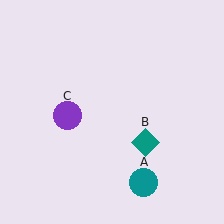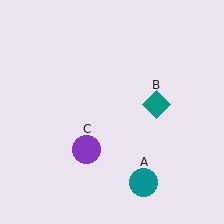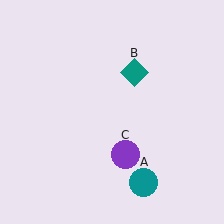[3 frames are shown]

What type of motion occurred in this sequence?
The teal diamond (object B), purple circle (object C) rotated counterclockwise around the center of the scene.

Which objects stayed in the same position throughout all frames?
Teal circle (object A) remained stationary.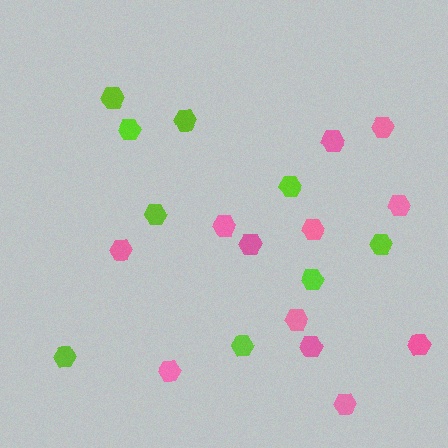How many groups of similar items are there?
There are 2 groups: one group of lime hexagons (9) and one group of pink hexagons (12).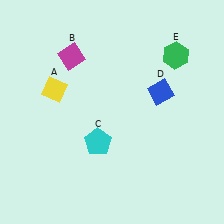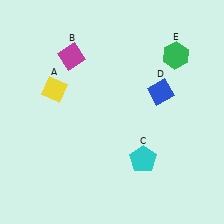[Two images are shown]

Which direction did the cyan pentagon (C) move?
The cyan pentagon (C) moved right.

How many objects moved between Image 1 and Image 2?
1 object moved between the two images.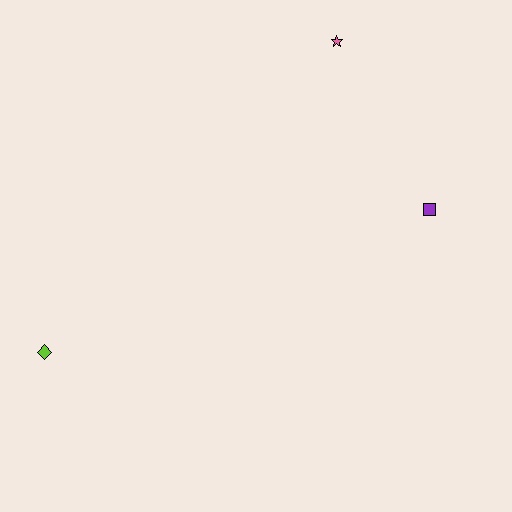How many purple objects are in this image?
There is 1 purple object.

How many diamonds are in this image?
There is 1 diamond.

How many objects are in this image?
There are 3 objects.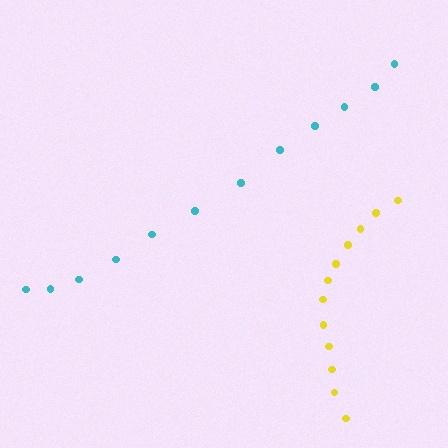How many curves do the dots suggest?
There are 2 distinct paths.